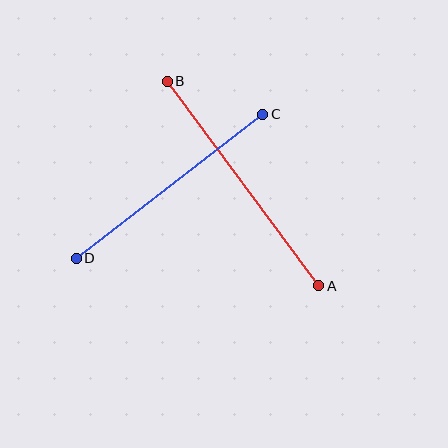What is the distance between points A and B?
The distance is approximately 255 pixels.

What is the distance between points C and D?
The distance is approximately 236 pixels.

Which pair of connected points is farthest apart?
Points A and B are farthest apart.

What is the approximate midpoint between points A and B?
The midpoint is at approximately (243, 183) pixels.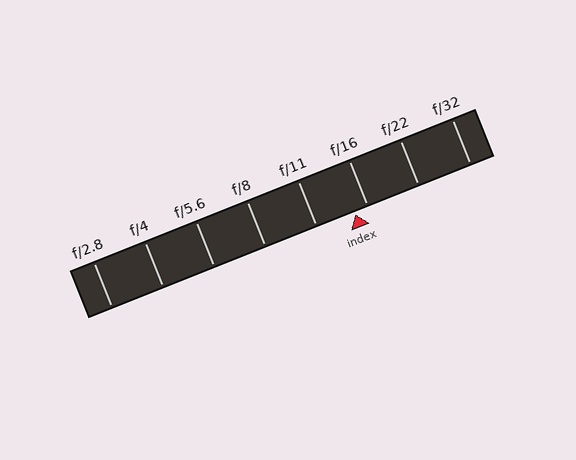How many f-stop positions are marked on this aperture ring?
There are 8 f-stop positions marked.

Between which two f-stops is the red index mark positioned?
The index mark is between f/11 and f/16.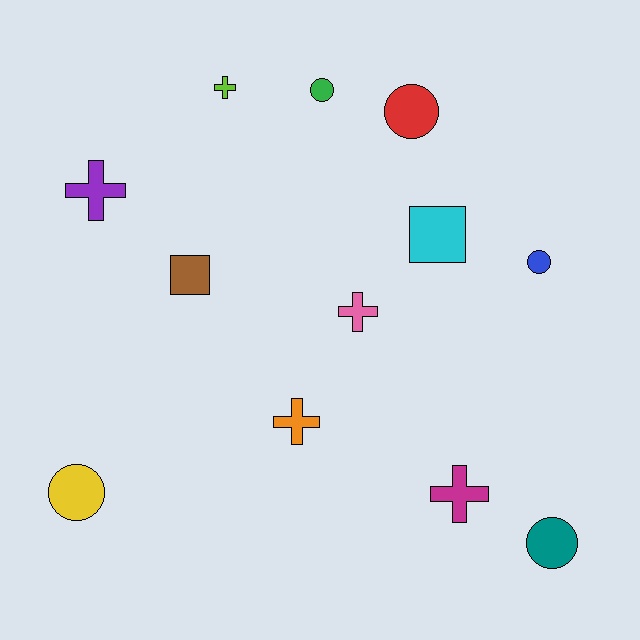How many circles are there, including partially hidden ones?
There are 5 circles.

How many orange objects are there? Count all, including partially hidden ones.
There is 1 orange object.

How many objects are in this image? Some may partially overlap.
There are 12 objects.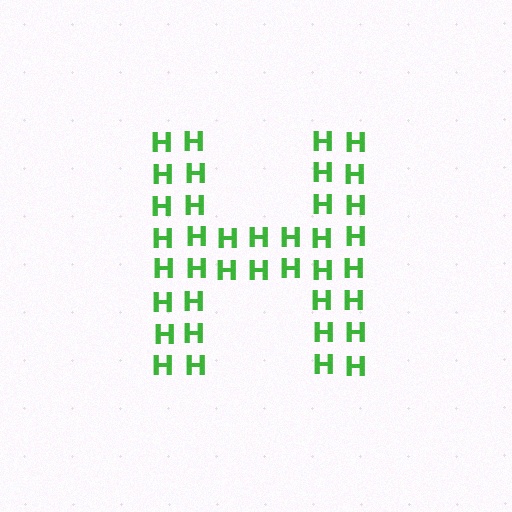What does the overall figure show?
The overall figure shows the letter H.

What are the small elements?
The small elements are letter H's.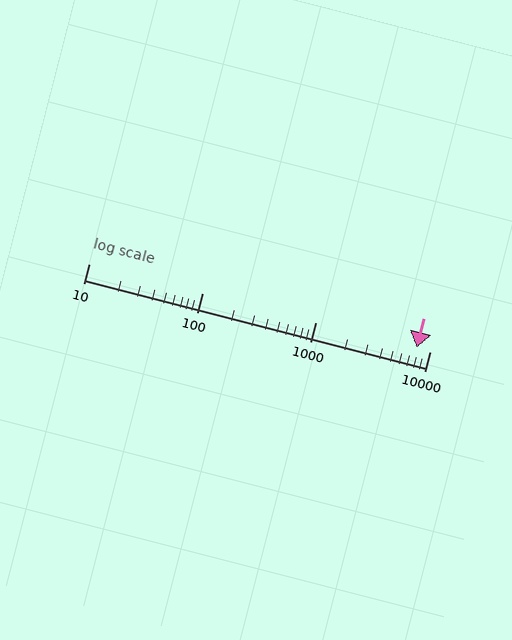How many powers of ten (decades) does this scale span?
The scale spans 3 decades, from 10 to 10000.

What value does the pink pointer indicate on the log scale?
The pointer indicates approximately 7600.